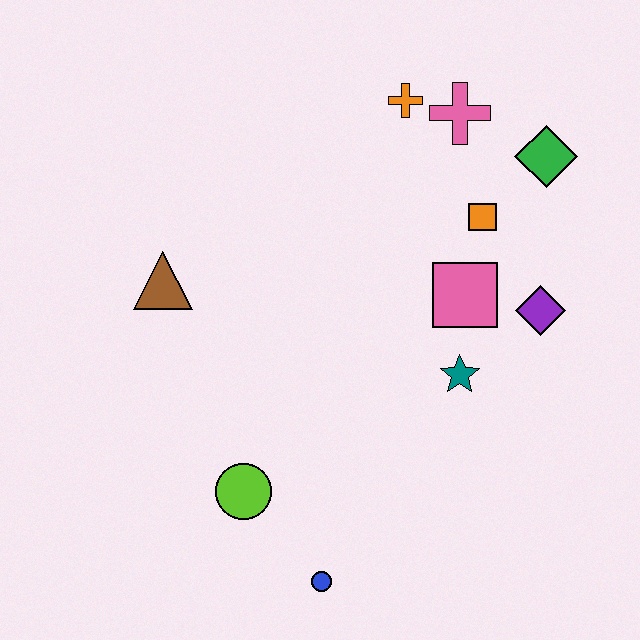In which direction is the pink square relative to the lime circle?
The pink square is to the right of the lime circle.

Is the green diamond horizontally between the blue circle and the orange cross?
No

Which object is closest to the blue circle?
The lime circle is closest to the blue circle.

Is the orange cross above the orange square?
Yes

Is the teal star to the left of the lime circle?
No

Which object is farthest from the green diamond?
The blue circle is farthest from the green diamond.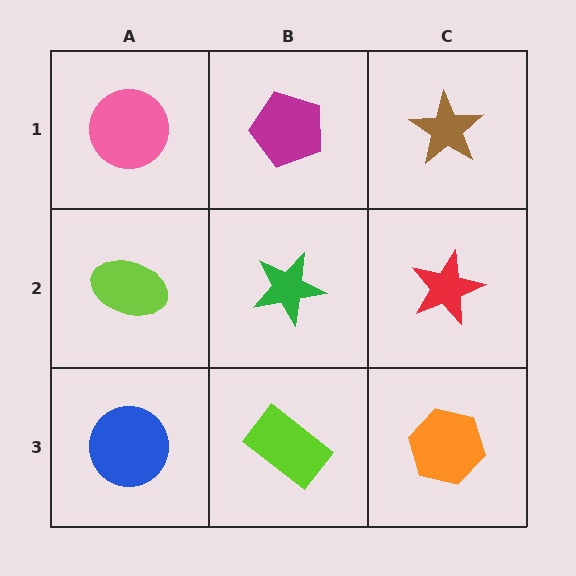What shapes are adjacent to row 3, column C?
A red star (row 2, column C), a lime rectangle (row 3, column B).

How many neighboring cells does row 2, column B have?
4.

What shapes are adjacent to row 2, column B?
A magenta pentagon (row 1, column B), a lime rectangle (row 3, column B), a lime ellipse (row 2, column A), a red star (row 2, column C).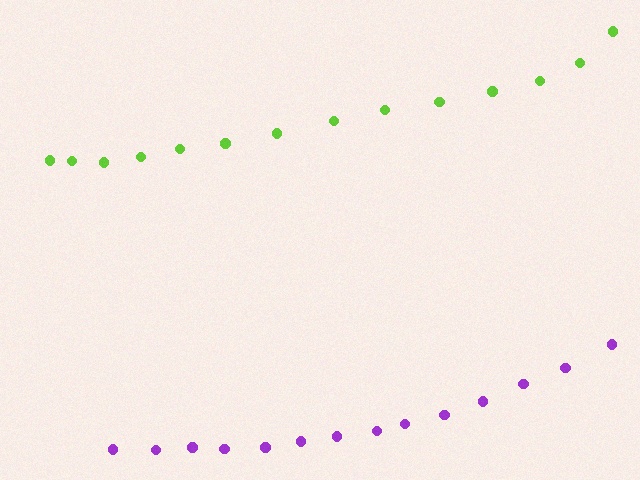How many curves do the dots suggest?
There are 2 distinct paths.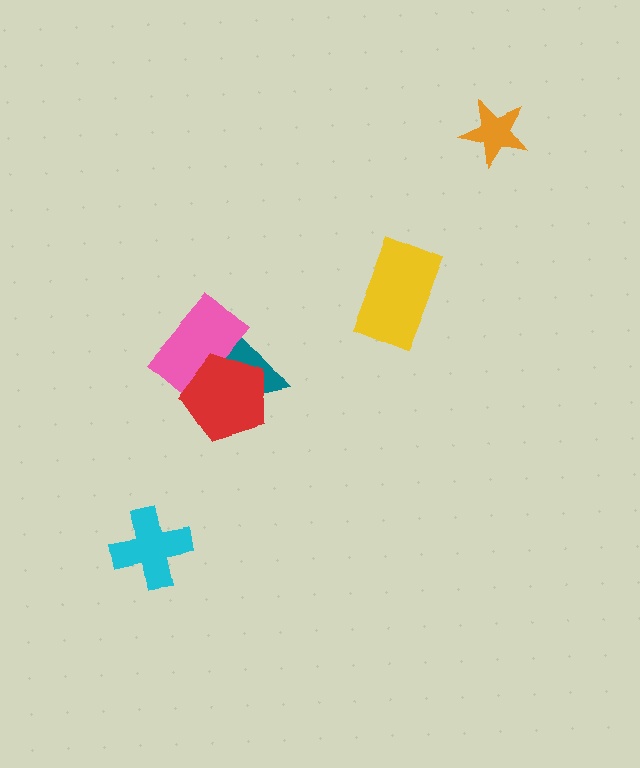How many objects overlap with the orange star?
0 objects overlap with the orange star.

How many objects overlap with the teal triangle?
2 objects overlap with the teal triangle.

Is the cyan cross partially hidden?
No, no other shape covers it.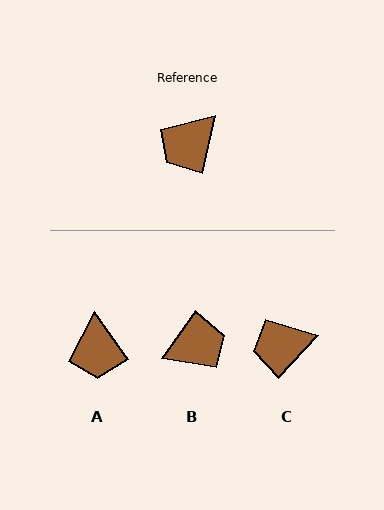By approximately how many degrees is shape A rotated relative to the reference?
Approximately 49 degrees counter-clockwise.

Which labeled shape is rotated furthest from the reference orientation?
B, about 156 degrees away.